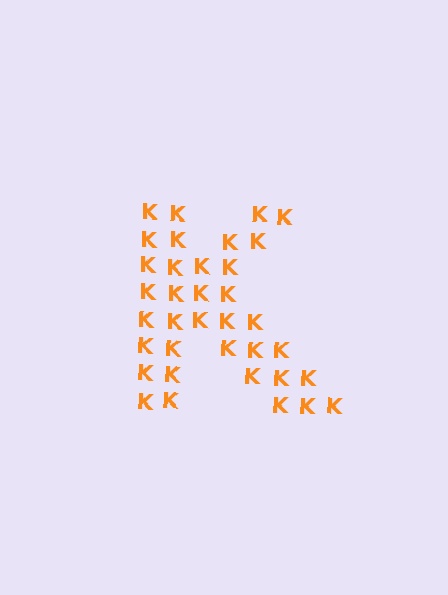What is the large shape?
The large shape is the letter K.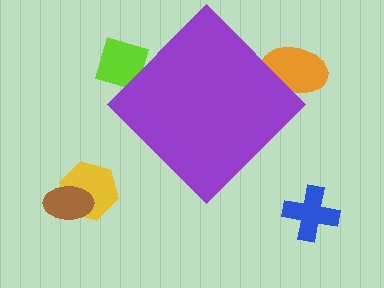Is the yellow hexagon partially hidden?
No, the yellow hexagon is fully visible.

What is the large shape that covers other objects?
A purple diamond.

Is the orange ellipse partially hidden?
Yes, the orange ellipse is partially hidden behind the purple diamond.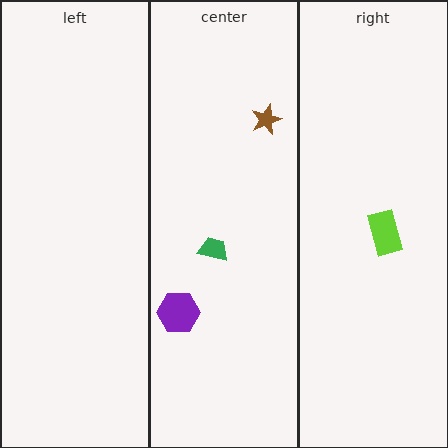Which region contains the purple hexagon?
The center region.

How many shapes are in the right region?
1.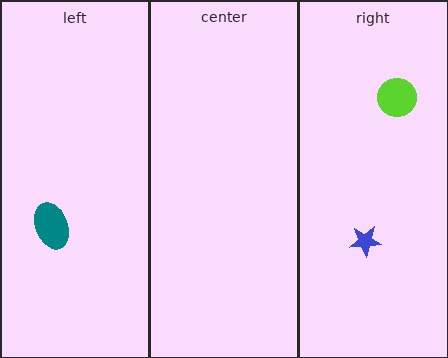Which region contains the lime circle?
The right region.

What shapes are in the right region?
The blue star, the lime circle.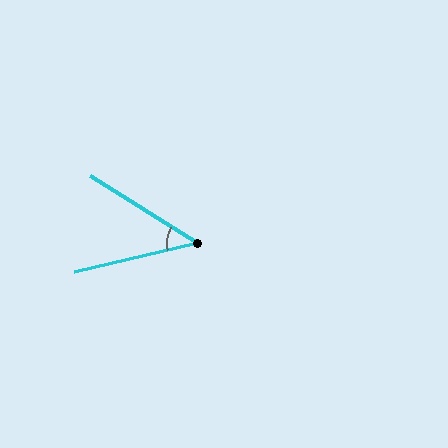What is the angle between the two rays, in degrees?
Approximately 45 degrees.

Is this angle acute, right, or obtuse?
It is acute.